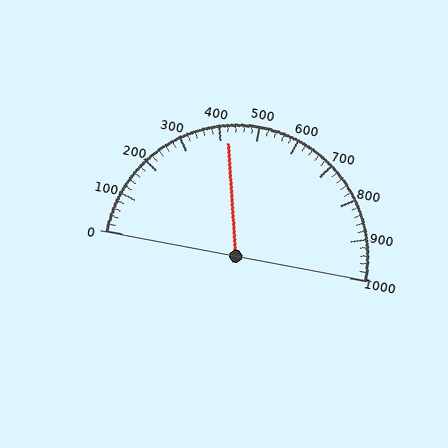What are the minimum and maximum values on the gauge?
The gauge ranges from 0 to 1000.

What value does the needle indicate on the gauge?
The needle indicates approximately 420.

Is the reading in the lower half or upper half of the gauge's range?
The reading is in the lower half of the range (0 to 1000).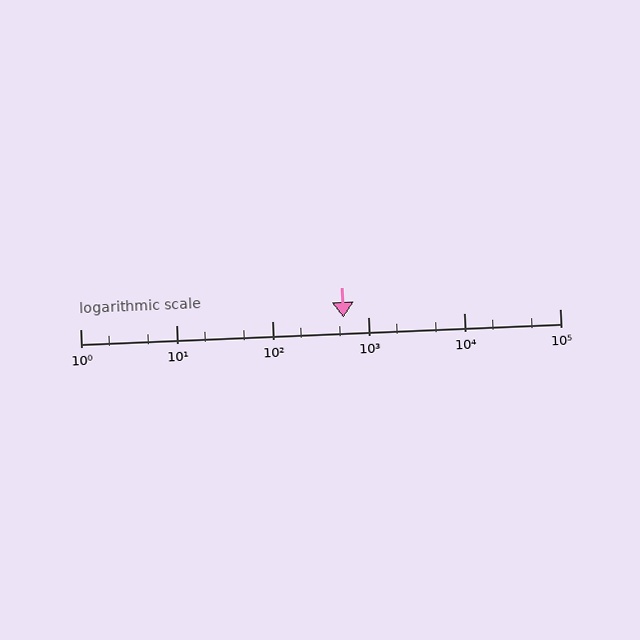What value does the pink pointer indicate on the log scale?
The pointer indicates approximately 560.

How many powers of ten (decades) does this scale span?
The scale spans 5 decades, from 1 to 100000.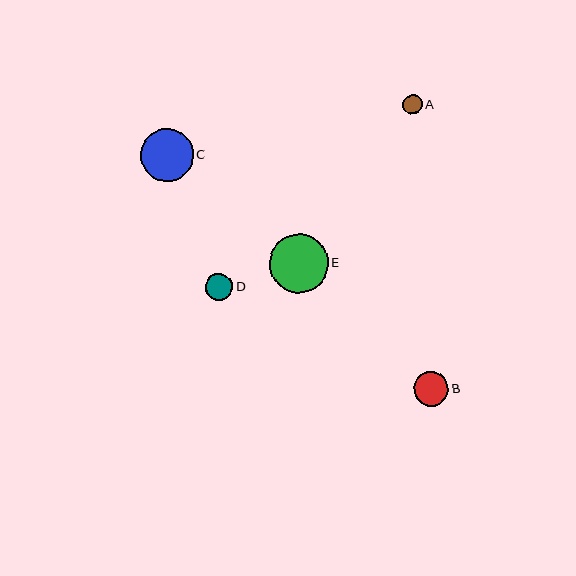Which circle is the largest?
Circle E is the largest with a size of approximately 59 pixels.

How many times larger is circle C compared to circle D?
Circle C is approximately 1.9 times the size of circle D.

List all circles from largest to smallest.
From largest to smallest: E, C, B, D, A.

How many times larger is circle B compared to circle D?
Circle B is approximately 1.3 times the size of circle D.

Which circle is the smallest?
Circle A is the smallest with a size of approximately 19 pixels.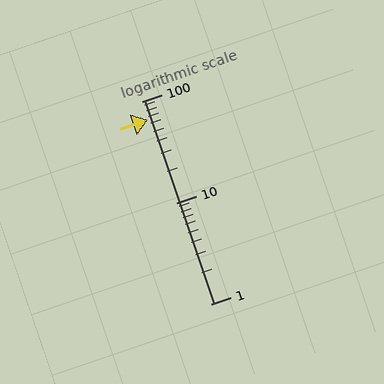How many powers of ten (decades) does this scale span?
The scale spans 2 decades, from 1 to 100.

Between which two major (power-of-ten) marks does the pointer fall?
The pointer is between 10 and 100.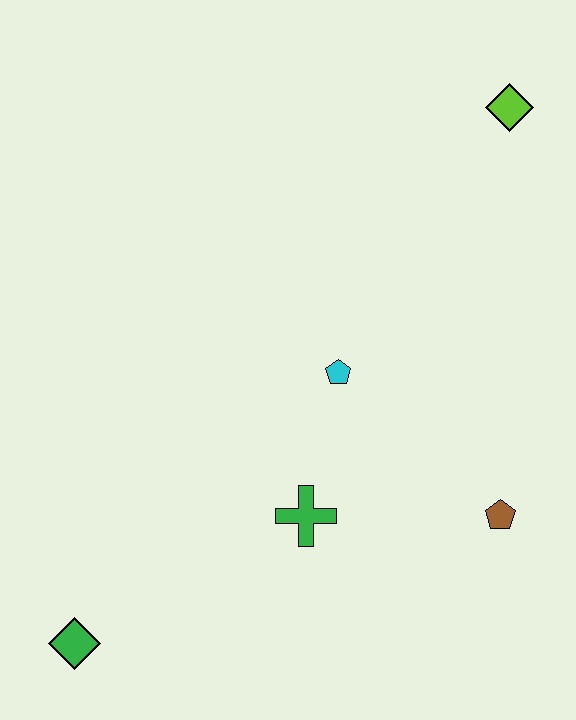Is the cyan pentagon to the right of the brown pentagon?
No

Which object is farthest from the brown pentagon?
The green diamond is farthest from the brown pentagon.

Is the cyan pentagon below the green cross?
No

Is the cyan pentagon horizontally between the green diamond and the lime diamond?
Yes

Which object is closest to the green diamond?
The green cross is closest to the green diamond.